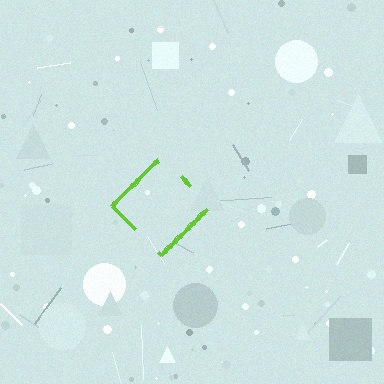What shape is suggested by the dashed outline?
The dashed outline suggests a diamond.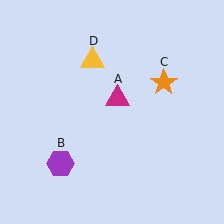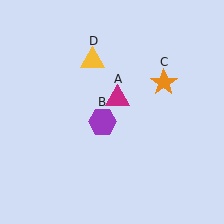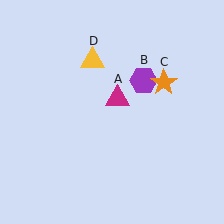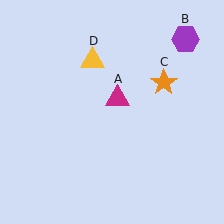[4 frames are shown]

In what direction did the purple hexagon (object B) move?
The purple hexagon (object B) moved up and to the right.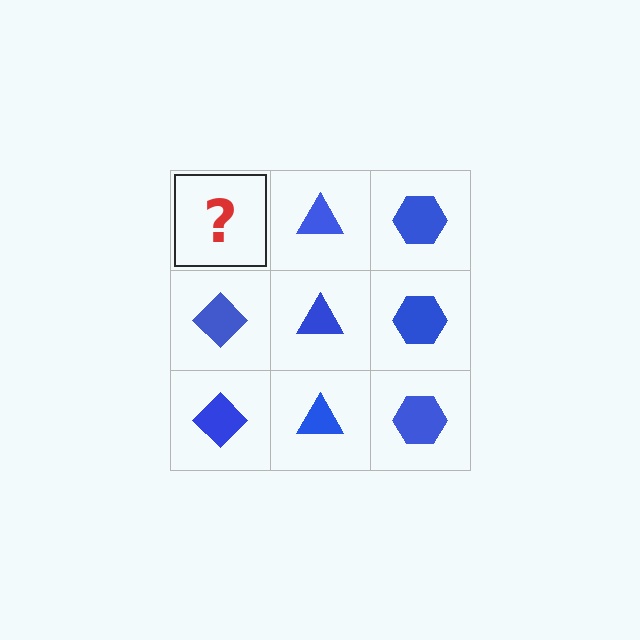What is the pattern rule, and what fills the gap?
The rule is that each column has a consistent shape. The gap should be filled with a blue diamond.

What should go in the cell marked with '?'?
The missing cell should contain a blue diamond.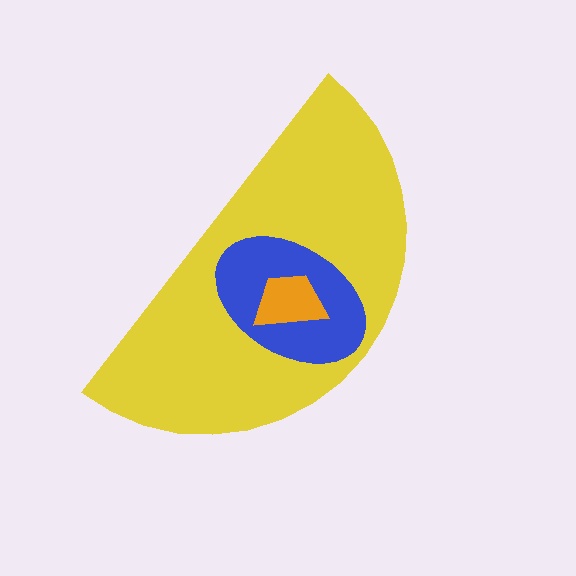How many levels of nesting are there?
3.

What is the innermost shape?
The orange trapezoid.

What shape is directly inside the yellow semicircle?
The blue ellipse.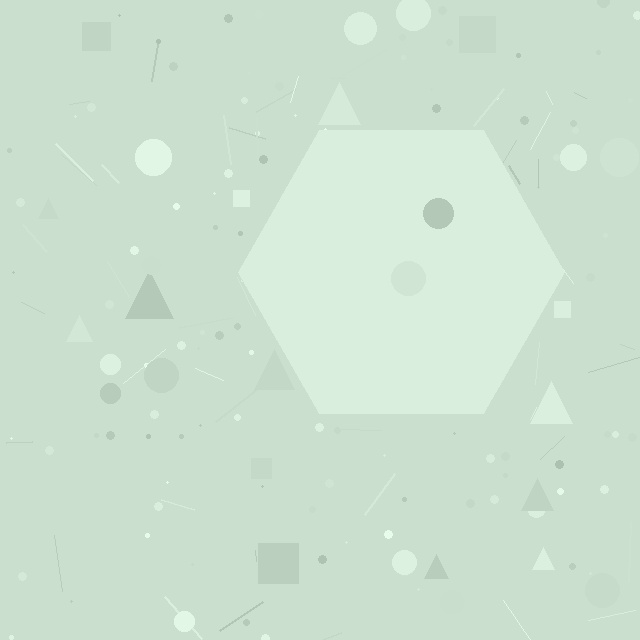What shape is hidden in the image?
A hexagon is hidden in the image.